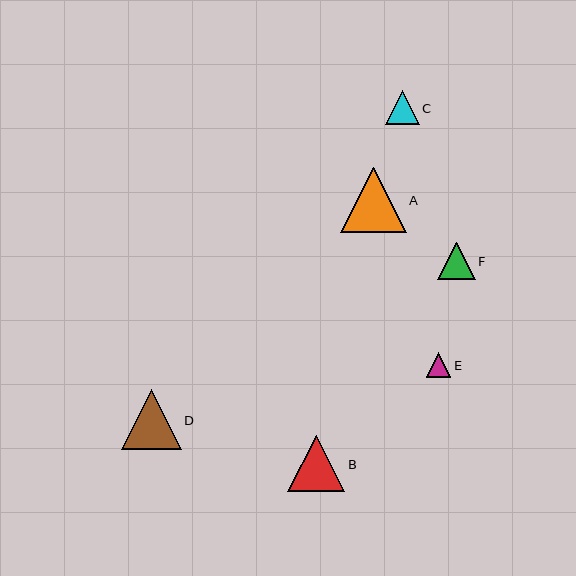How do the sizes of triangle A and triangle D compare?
Triangle A and triangle D are approximately the same size.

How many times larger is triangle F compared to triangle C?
Triangle F is approximately 1.1 times the size of triangle C.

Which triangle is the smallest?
Triangle E is the smallest with a size of approximately 24 pixels.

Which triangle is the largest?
Triangle A is the largest with a size of approximately 65 pixels.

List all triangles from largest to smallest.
From largest to smallest: A, D, B, F, C, E.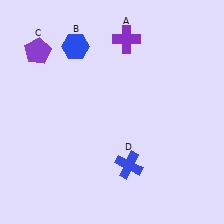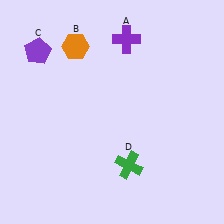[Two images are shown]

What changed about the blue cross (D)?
In Image 1, D is blue. In Image 2, it changed to green.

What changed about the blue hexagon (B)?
In Image 1, B is blue. In Image 2, it changed to orange.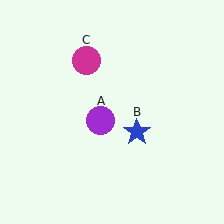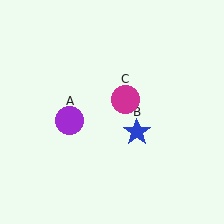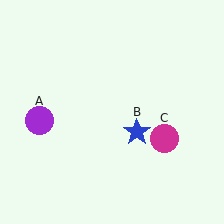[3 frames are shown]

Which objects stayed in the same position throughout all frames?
Blue star (object B) remained stationary.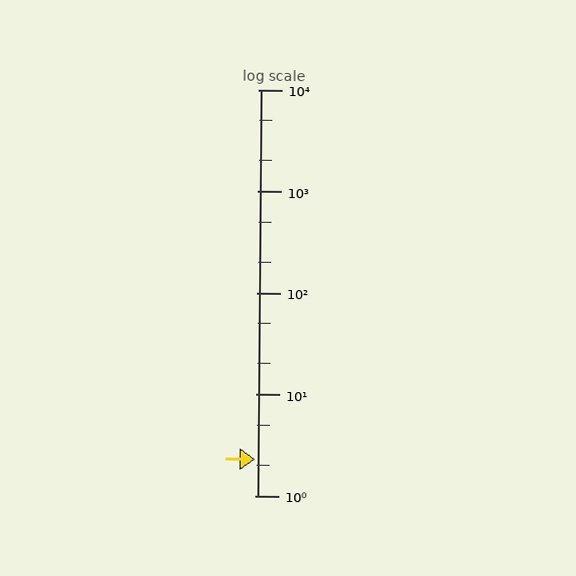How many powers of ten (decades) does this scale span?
The scale spans 4 decades, from 1 to 10000.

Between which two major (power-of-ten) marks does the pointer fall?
The pointer is between 1 and 10.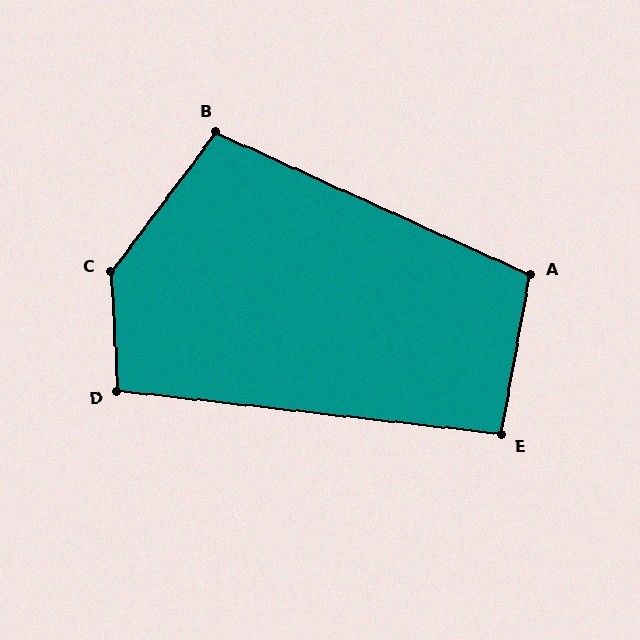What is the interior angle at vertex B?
Approximately 103 degrees (obtuse).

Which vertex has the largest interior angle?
C, at approximately 140 degrees.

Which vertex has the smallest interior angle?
E, at approximately 94 degrees.